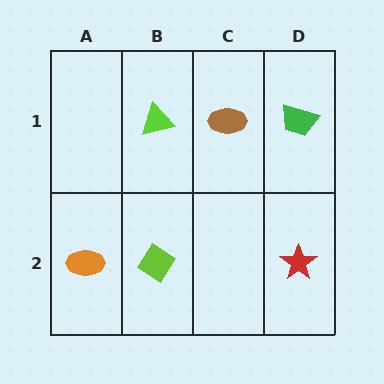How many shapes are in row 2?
3 shapes.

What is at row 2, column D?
A red star.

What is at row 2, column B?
A lime diamond.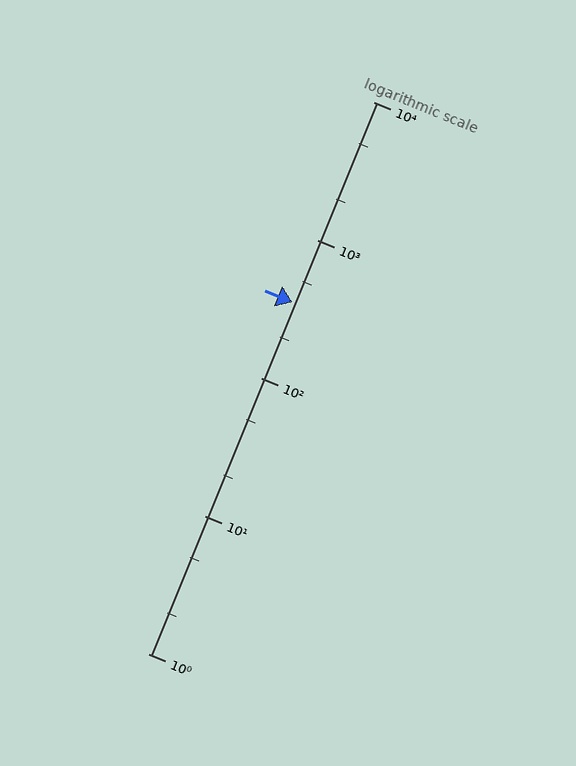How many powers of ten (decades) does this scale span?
The scale spans 4 decades, from 1 to 10000.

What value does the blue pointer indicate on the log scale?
The pointer indicates approximately 350.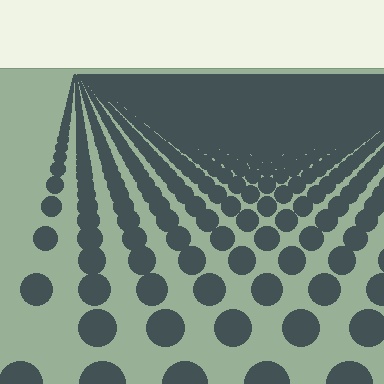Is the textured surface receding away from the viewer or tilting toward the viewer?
The surface is receding away from the viewer. Texture elements get smaller and denser toward the top.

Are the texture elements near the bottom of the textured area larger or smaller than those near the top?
Larger. Near the bottom, elements are closer to the viewer and appear at a bigger on-screen size.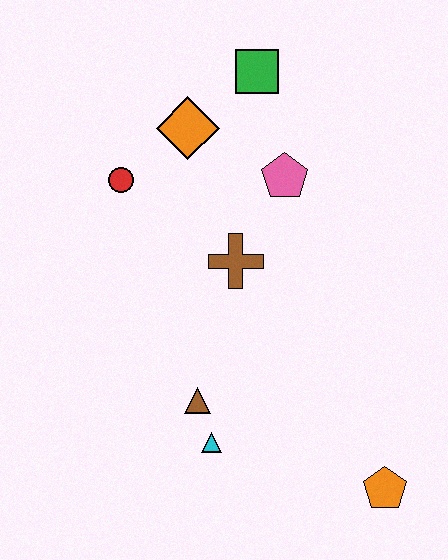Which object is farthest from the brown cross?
The orange pentagon is farthest from the brown cross.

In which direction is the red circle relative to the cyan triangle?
The red circle is above the cyan triangle.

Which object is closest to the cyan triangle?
The brown triangle is closest to the cyan triangle.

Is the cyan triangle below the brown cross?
Yes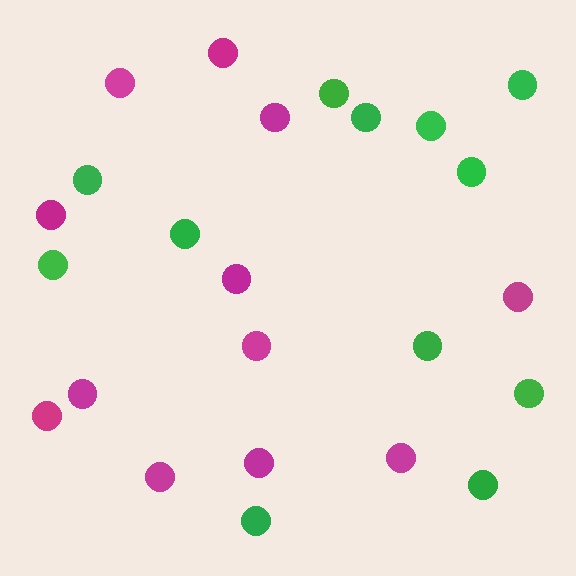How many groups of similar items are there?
There are 2 groups: one group of green circles (12) and one group of magenta circles (12).